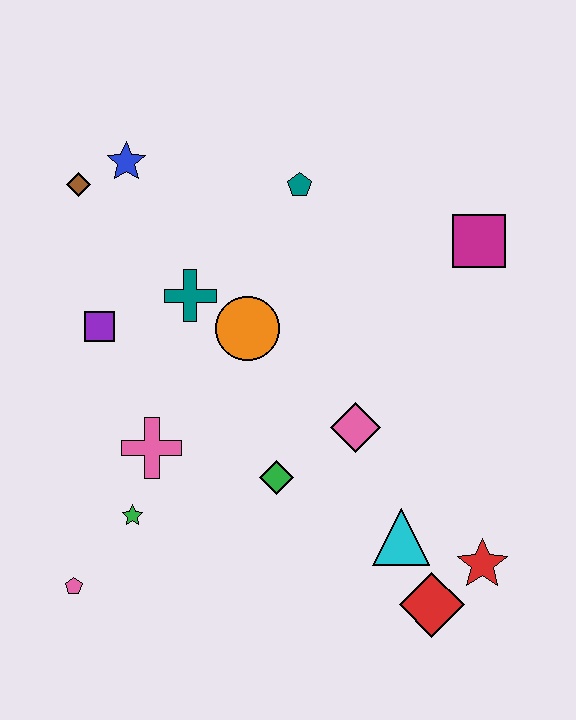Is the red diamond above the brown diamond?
No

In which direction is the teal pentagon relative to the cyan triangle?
The teal pentagon is above the cyan triangle.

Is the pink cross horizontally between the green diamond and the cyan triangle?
No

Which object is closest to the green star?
The pink cross is closest to the green star.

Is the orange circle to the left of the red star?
Yes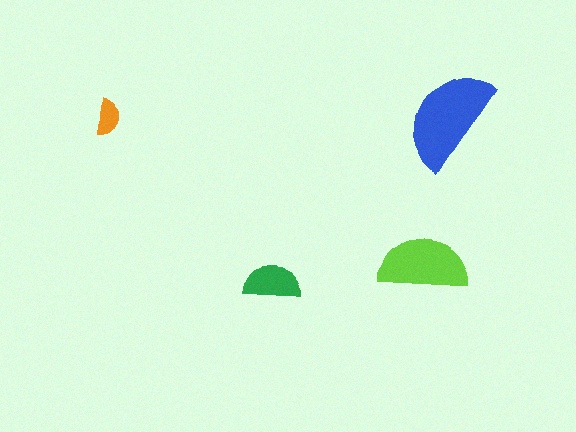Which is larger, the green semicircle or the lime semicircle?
The lime one.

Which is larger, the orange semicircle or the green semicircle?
The green one.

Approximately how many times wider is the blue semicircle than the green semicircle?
About 2 times wider.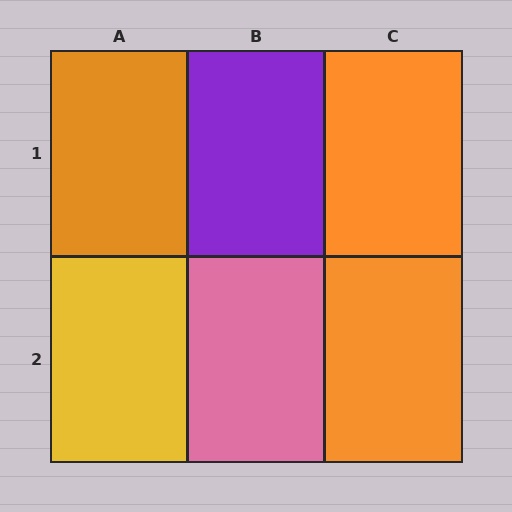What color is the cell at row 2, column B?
Pink.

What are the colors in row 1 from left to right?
Orange, purple, orange.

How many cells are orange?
3 cells are orange.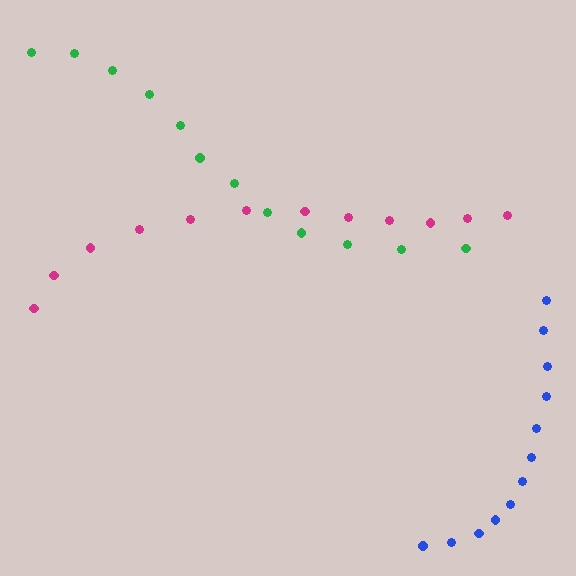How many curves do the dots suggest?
There are 3 distinct paths.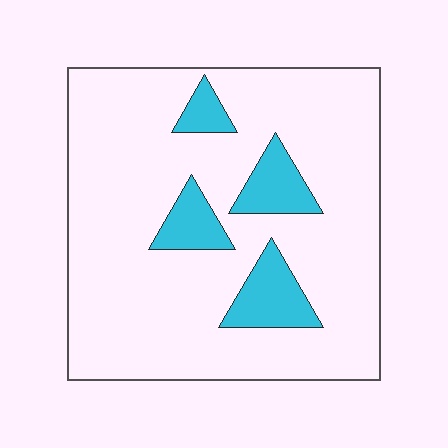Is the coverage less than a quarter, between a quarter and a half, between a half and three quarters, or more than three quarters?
Less than a quarter.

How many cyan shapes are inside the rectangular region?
4.